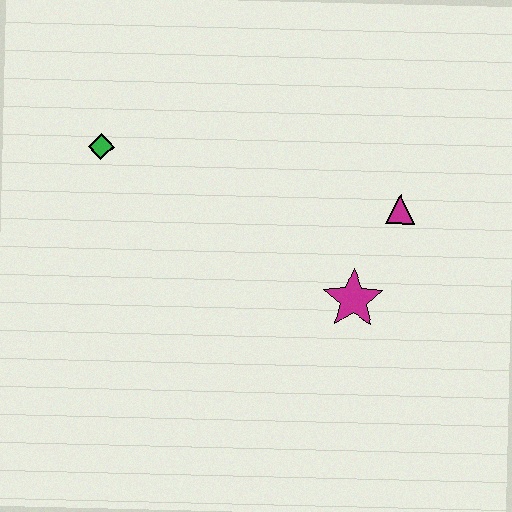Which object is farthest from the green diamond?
The magenta triangle is farthest from the green diamond.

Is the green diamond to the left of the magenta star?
Yes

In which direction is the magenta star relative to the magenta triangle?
The magenta star is below the magenta triangle.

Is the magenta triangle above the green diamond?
No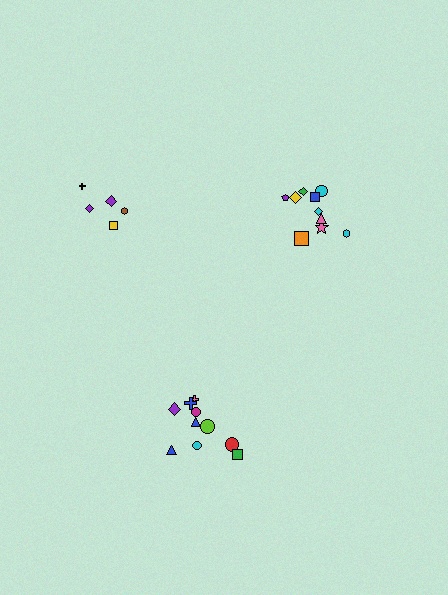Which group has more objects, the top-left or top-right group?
The top-right group.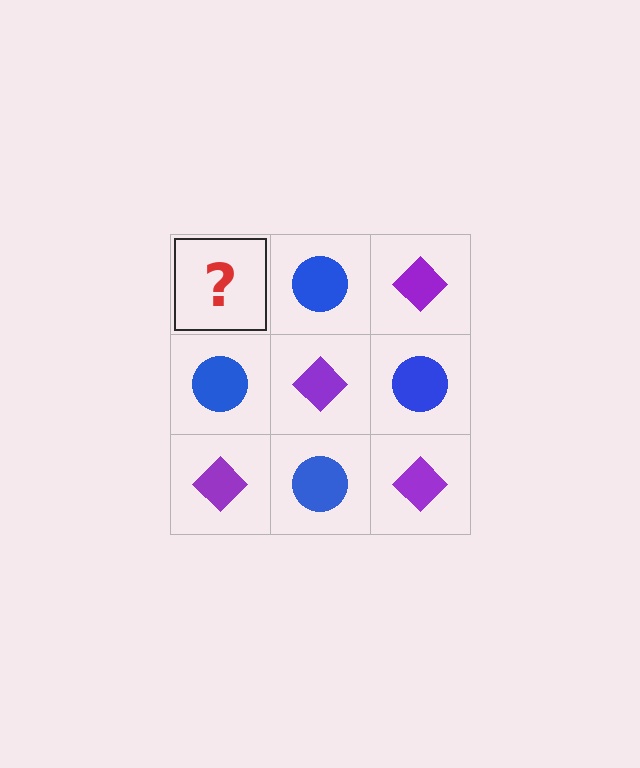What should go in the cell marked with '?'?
The missing cell should contain a purple diamond.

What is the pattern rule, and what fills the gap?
The rule is that it alternates purple diamond and blue circle in a checkerboard pattern. The gap should be filled with a purple diamond.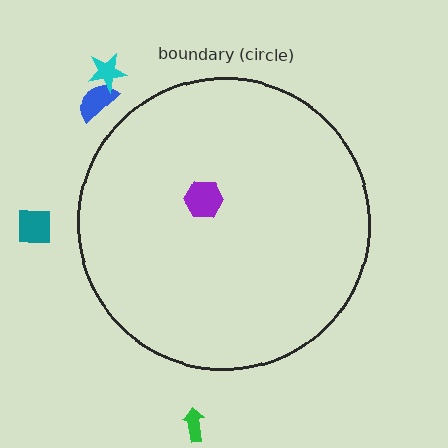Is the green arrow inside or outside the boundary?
Outside.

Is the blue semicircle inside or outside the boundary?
Outside.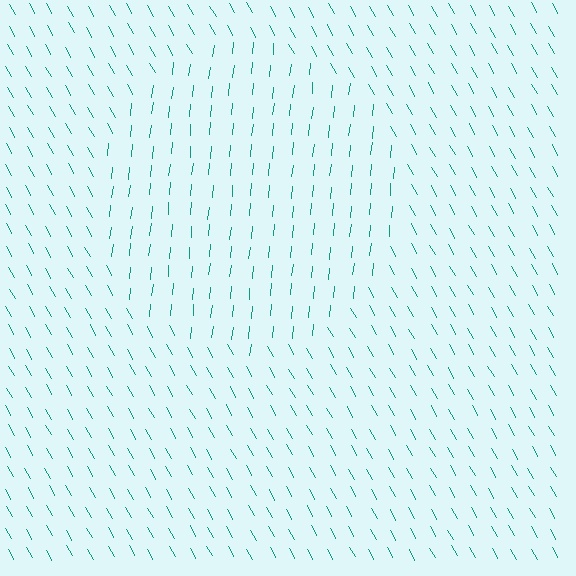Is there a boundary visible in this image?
Yes, there is a texture boundary formed by a change in line orientation.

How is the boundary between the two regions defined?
The boundary is defined purely by a change in line orientation (approximately 35 degrees difference). All lines are the same color and thickness.